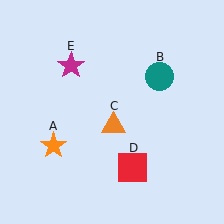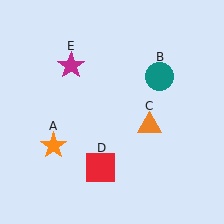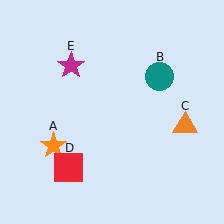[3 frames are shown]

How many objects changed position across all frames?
2 objects changed position: orange triangle (object C), red square (object D).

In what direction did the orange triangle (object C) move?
The orange triangle (object C) moved right.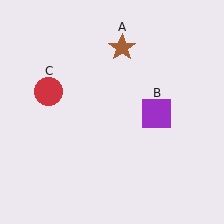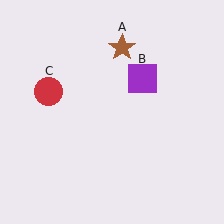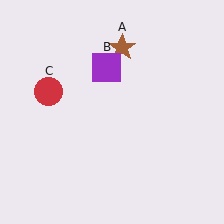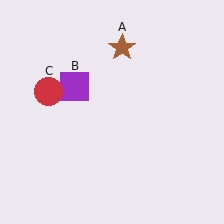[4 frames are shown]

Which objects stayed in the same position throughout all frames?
Brown star (object A) and red circle (object C) remained stationary.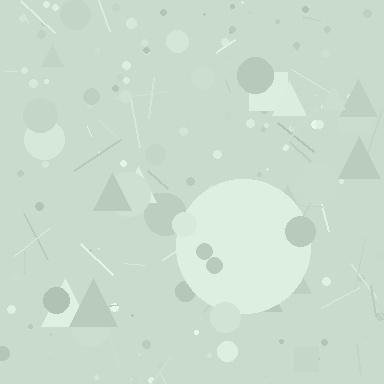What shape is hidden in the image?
A circle is hidden in the image.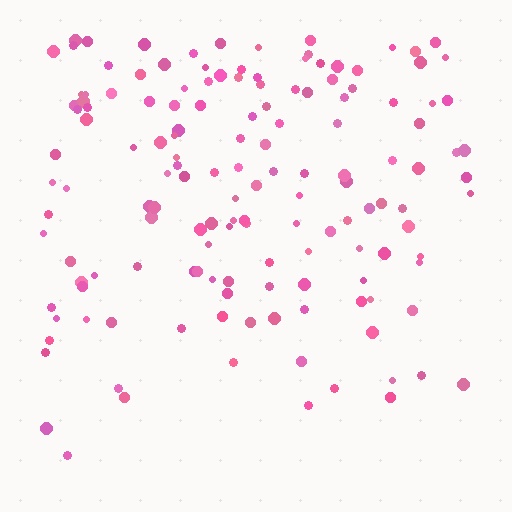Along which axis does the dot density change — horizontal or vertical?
Vertical.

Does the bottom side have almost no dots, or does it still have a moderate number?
Still a moderate number, just noticeably fewer than the top.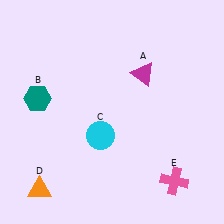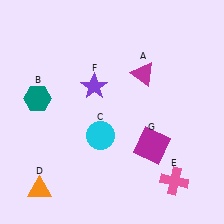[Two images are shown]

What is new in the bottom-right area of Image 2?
A magenta square (G) was added in the bottom-right area of Image 2.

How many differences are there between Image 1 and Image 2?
There are 2 differences between the two images.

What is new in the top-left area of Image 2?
A purple star (F) was added in the top-left area of Image 2.